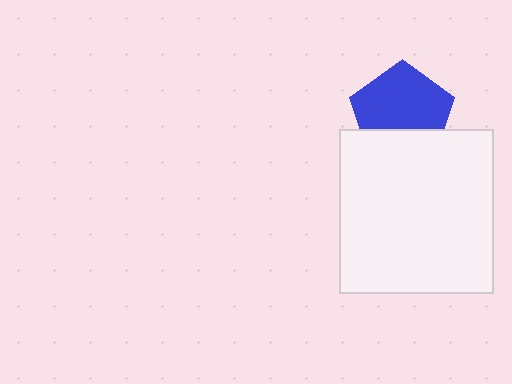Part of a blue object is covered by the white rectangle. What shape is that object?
It is a pentagon.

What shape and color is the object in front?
The object in front is a white rectangle.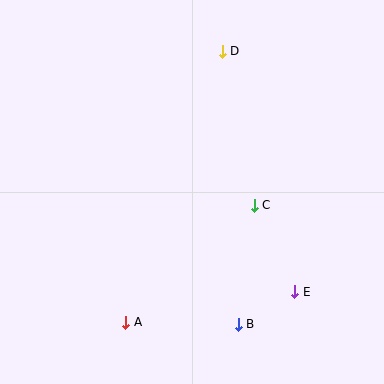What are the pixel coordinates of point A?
Point A is at (126, 322).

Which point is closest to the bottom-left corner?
Point A is closest to the bottom-left corner.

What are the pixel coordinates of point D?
Point D is at (222, 51).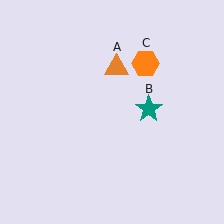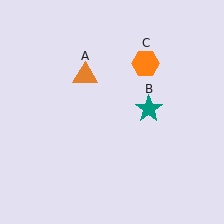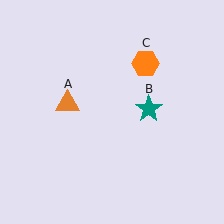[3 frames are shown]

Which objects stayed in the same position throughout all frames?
Teal star (object B) and orange hexagon (object C) remained stationary.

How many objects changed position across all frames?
1 object changed position: orange triangle (object A).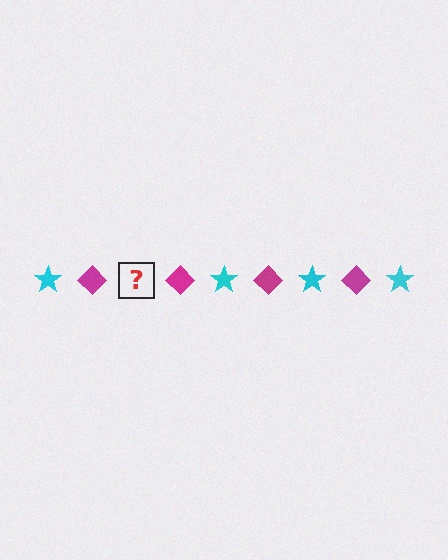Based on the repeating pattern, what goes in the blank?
The blank should be a cyan star.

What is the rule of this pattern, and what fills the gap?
The rule is that the pattern alternates between cyan star and magenta diamond. The gap should be filled with a cyan star.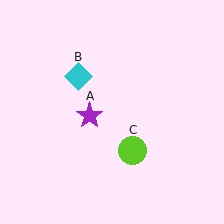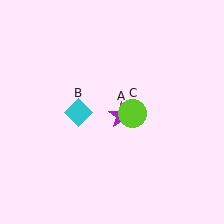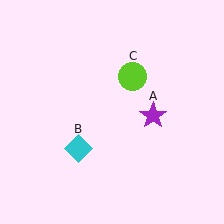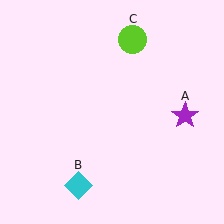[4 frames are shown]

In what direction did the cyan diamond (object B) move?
The cyan diamond (object B) moved down.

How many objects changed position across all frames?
3 objects changed position: purple star (object A), cyan diamond (object B), lime circle (object C).